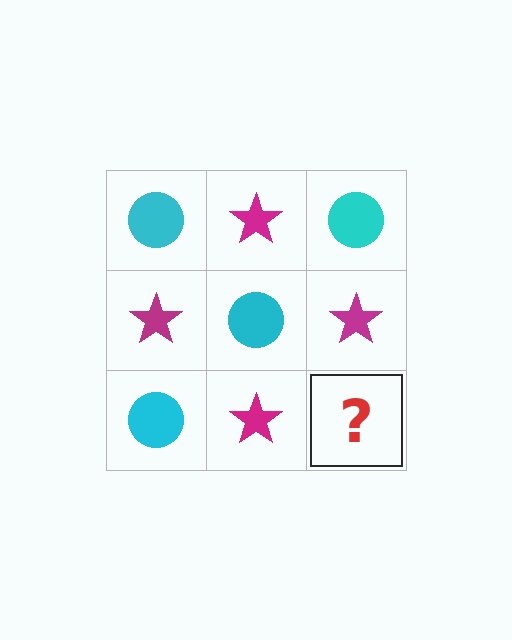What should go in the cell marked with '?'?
The missing cell should contain a cyan circle.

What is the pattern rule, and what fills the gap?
The rule is that it alternates cyan circle and magenta star in a checkerboard pattern. The gap should be filled with a cyan circle.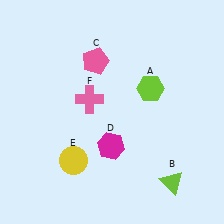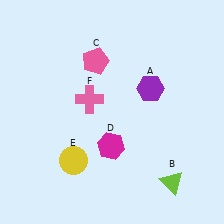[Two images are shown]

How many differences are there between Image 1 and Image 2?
There is 1 difference between the two images.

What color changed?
The hexagon (A) changed from lime in Image 1 to purple in Image 2.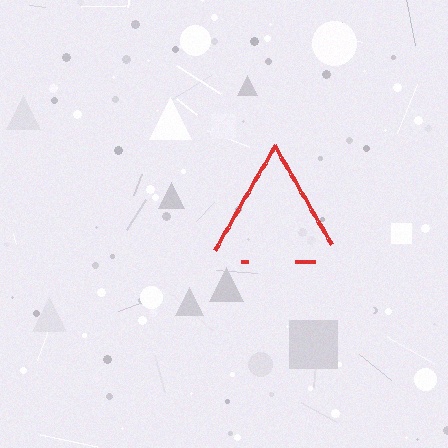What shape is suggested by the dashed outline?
The dashed outline suggests a triangle.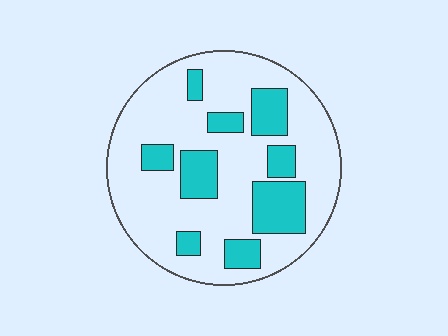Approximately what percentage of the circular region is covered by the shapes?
Approximately 25%.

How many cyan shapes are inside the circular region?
9.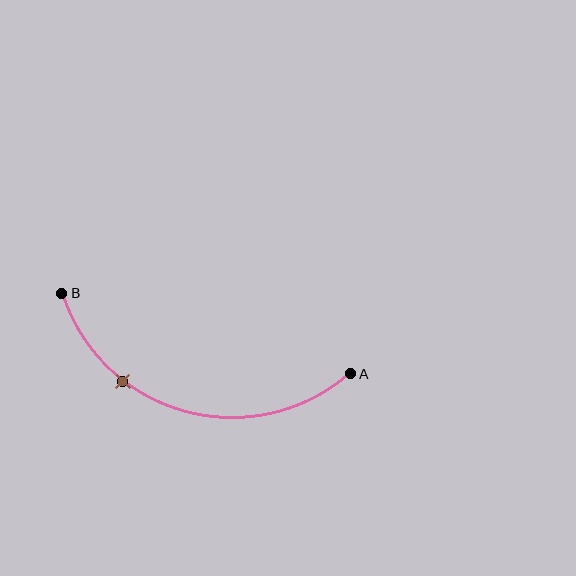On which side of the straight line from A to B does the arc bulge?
The arc bulges below the straight line connecting A and B.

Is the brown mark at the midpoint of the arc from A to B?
No. The brown mark lies on the arc but is closer to endpoint B. The arc midpoint would be at the point on the curve equidistant along the arc from both A and B.